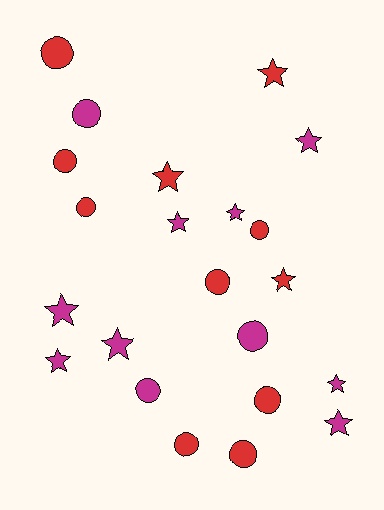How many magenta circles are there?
There are 3 magenta circles.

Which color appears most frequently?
Magenta, with 11 objects.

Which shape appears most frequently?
Star, with 11 objects.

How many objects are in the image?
There are 22 objects.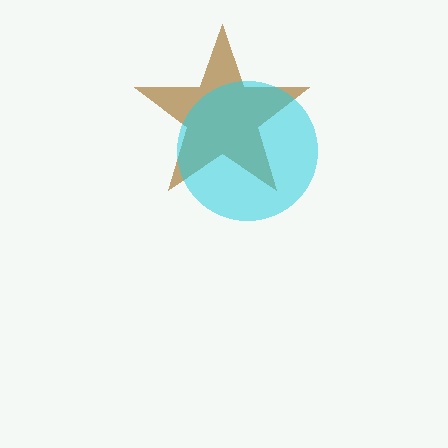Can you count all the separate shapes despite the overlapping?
Yes, there are 2 separate shapes.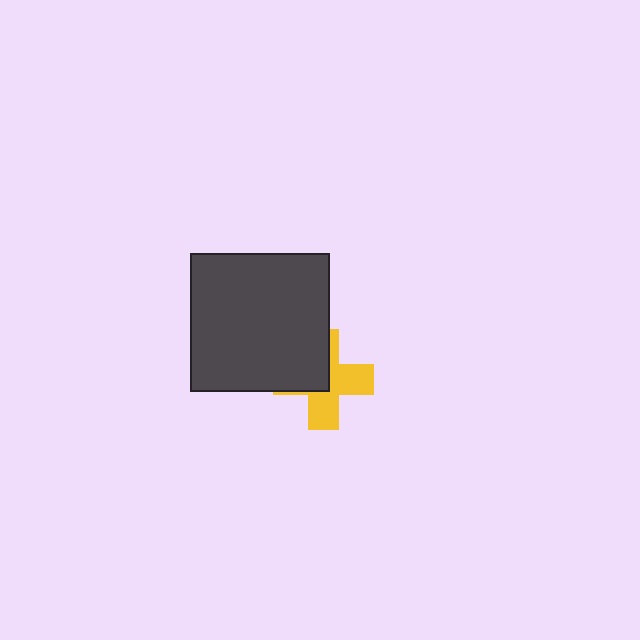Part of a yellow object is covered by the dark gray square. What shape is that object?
It is a cross.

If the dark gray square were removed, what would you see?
You would see the complete yellow cross.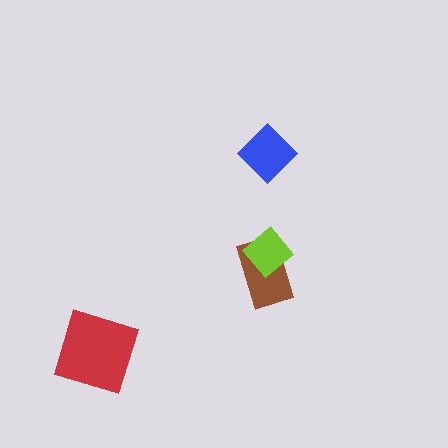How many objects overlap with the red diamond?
0 objects overlap with the red diamond.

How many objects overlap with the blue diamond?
0 objects overlap with the blue diamond.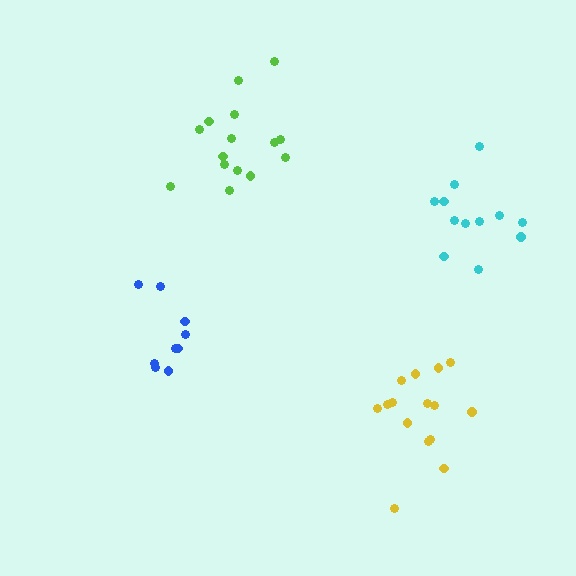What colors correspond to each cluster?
The clusters are colored: cyan, blue, yellow, lime.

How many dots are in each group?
Group 1: 12 dots, Group 2: 9 dots, Group 3: 15 dots, Group 4: 15 dots (51 total).